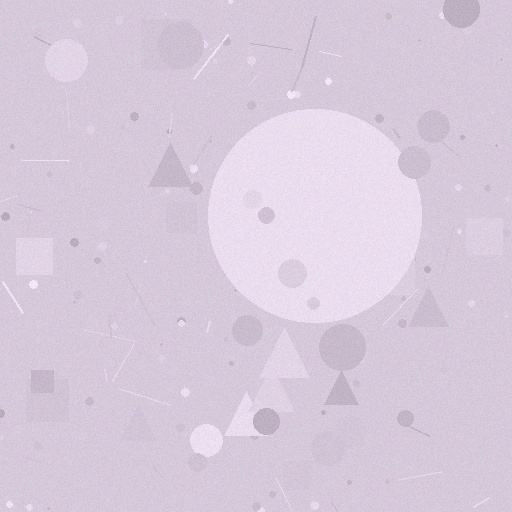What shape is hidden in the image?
A circle is hidden in the image.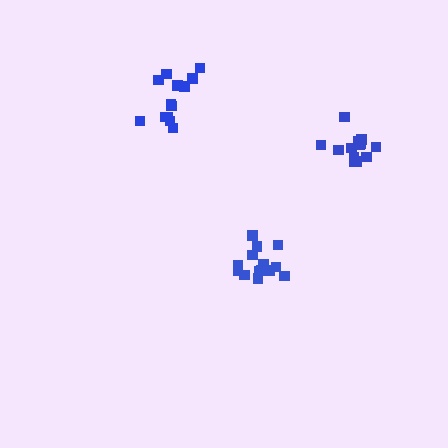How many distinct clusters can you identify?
There are 3 distinct clusters.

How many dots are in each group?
Group 1: 15 dots, Group 2: 13 dots, Group 3: 13 dots (41 total).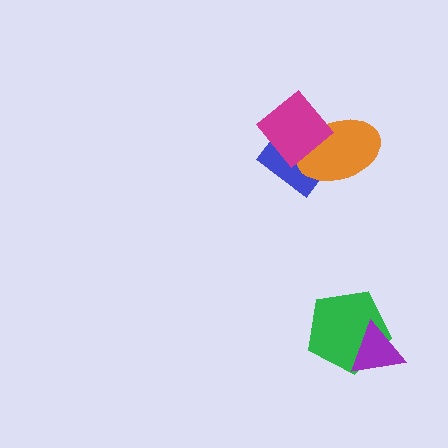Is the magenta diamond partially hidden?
No, no other shape covers it.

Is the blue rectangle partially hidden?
Yes, it is partially covered by another shape.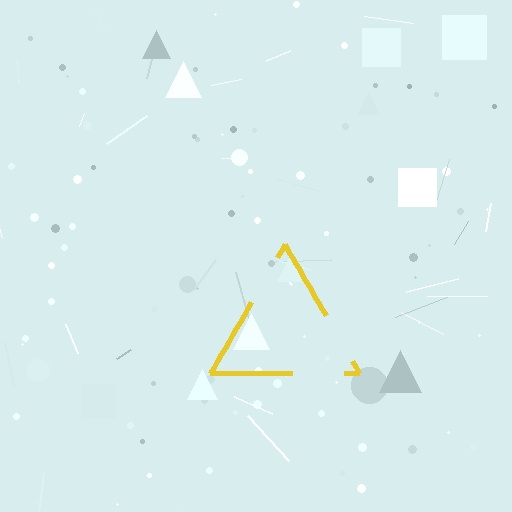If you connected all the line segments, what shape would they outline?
They would outline a triangle.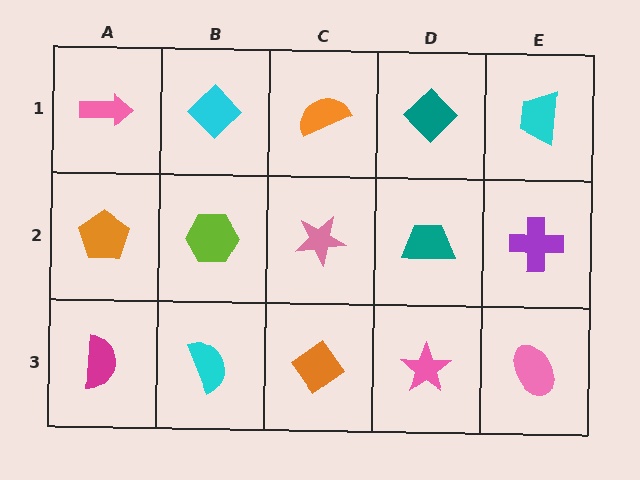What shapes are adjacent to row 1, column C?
A pink star (row 2, column C), a cyan diamond (row 1, column B), a teal diamond (row 1, column D).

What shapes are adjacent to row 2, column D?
A teal diamond (row 1, column D), a pink star (row 3, column D), a pink star (row 2, column C), a purple cross (row 2, column E).